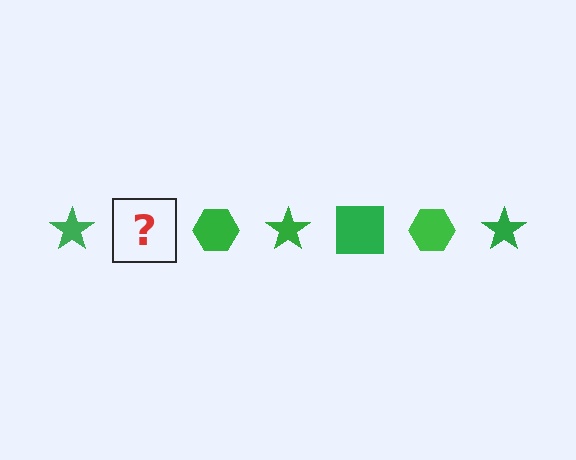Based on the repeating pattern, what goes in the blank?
The blank should be a green square.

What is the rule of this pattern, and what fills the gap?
The rule is that the pattern cycles through star, square, hexagon shapes in green. The gap should be filled with a green square.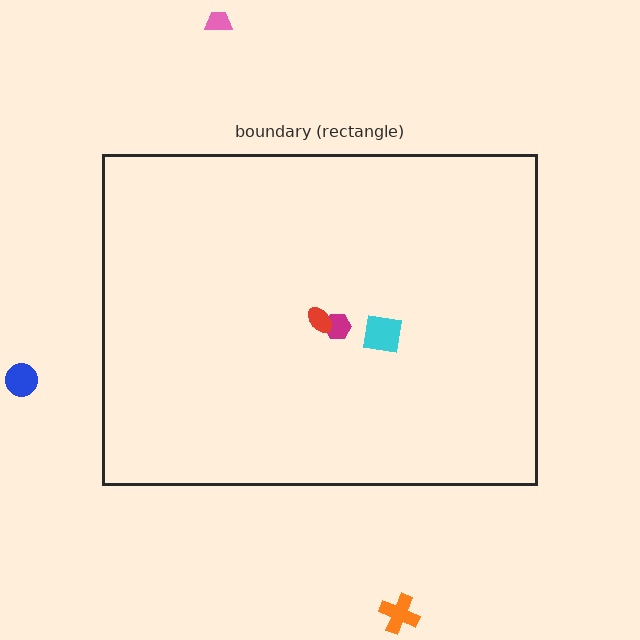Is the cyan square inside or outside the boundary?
Inside.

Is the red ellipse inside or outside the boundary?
Inside.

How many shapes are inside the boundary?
3 inside, 3 outside.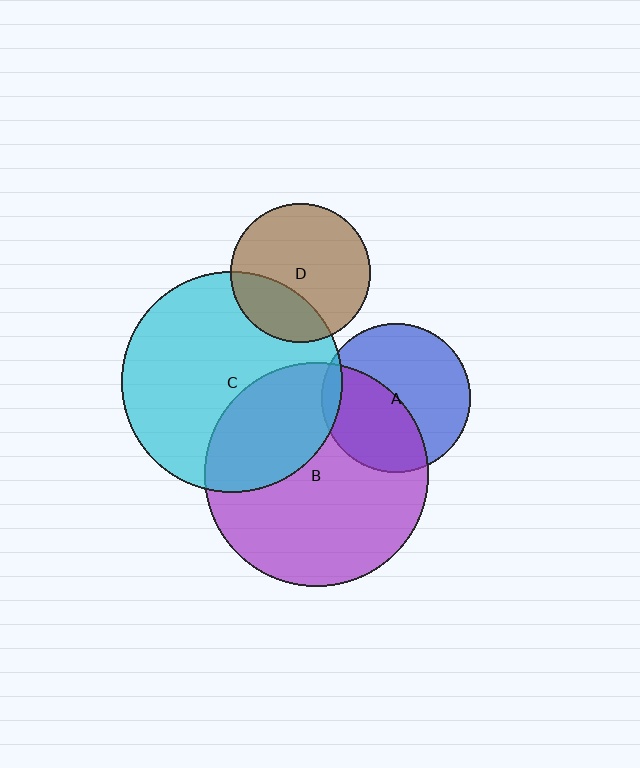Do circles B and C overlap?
Yes.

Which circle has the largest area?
Circle B (purple).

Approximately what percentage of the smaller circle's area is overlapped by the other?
Approximately 35%.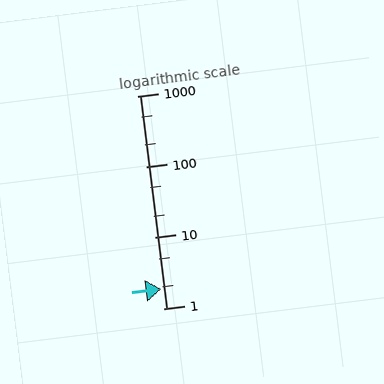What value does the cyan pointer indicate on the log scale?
The pointer indicates approximately 1.9.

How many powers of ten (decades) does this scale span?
The scale spans 3 decades, from 1 to 1000.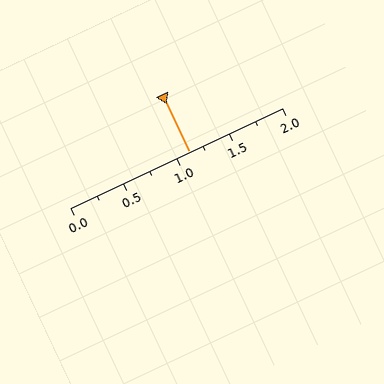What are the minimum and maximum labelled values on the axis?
The axis runs from 0.0 to 2.0.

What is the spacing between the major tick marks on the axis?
The major ticks are spaced 0.5 apart.